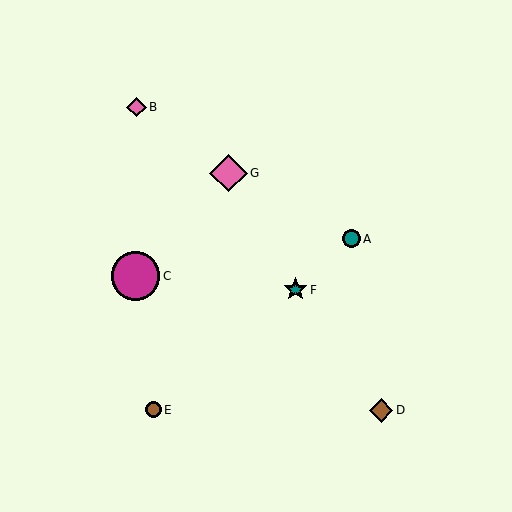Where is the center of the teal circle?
The center of the teal circle is at (351, 239).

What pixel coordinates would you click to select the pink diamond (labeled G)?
Click at (228, 173) to select the pink diamond G.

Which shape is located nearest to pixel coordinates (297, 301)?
The teal star (labeled F) at (295, 290) is nearest to that location.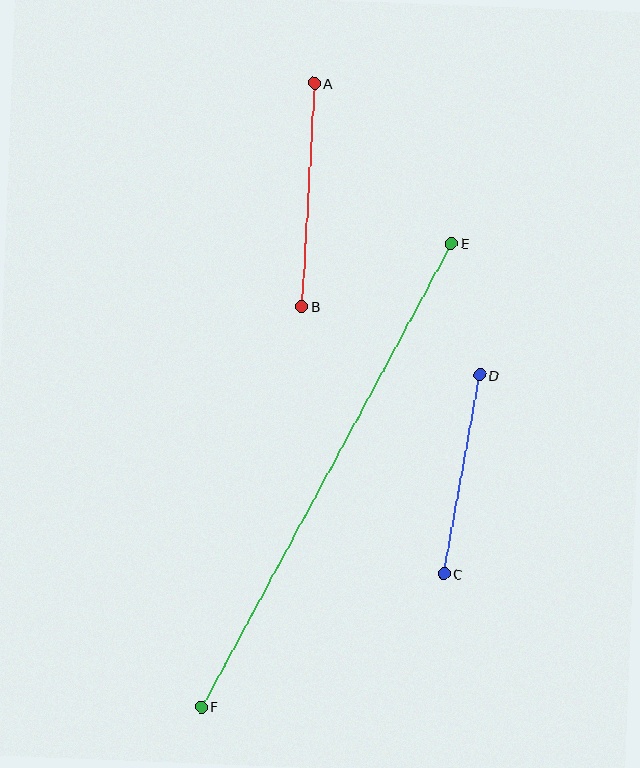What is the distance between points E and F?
The distance is approximately 527 pixels.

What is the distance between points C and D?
The distance is approximately 202 pixels.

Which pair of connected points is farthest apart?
Points E and F are farthest apart.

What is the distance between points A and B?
The distance is approximately 223 pixels.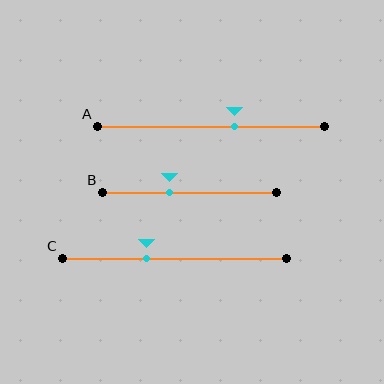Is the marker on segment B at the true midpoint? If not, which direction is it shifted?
No, the marker on segment B is shifted to the left by about 12% of the segment length.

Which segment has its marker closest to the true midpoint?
Segment A has its marker closest to the true midpoint.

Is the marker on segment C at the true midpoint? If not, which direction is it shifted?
No, the marker on segment C is shifted to the left by about 12% of the segment length.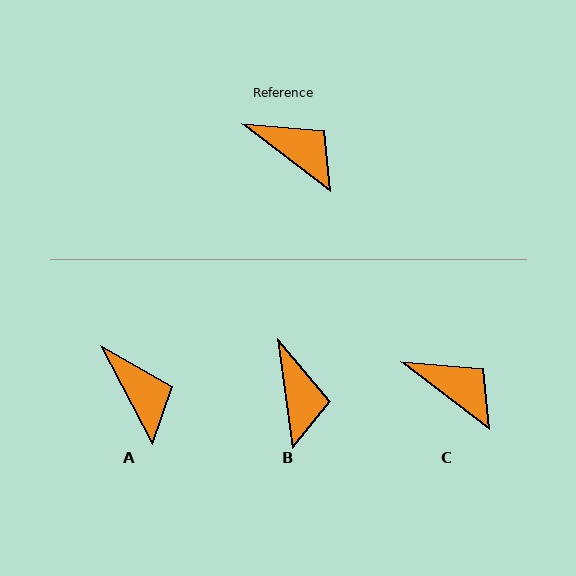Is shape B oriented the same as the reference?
No, it is off by about 45 degrees.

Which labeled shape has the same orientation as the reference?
C.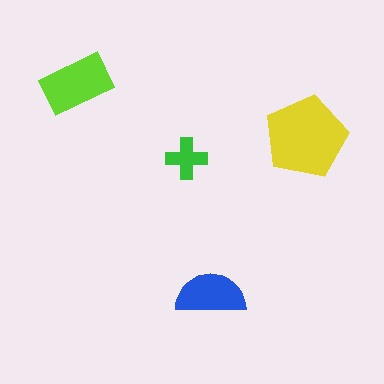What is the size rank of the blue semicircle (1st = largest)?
3rd.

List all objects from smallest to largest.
The green cross, the blue semicircle, the lime rectangle, the yellow pentagon.